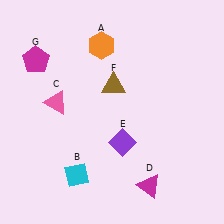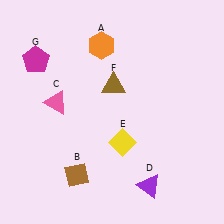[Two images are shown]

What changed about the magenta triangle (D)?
In Image 1, D is magenta. In Image 2, it changed to purple.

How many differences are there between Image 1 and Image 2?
There are 3 differences between the two images.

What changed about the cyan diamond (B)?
In Image 1, B is cyan. In Image 2, it changed to brown.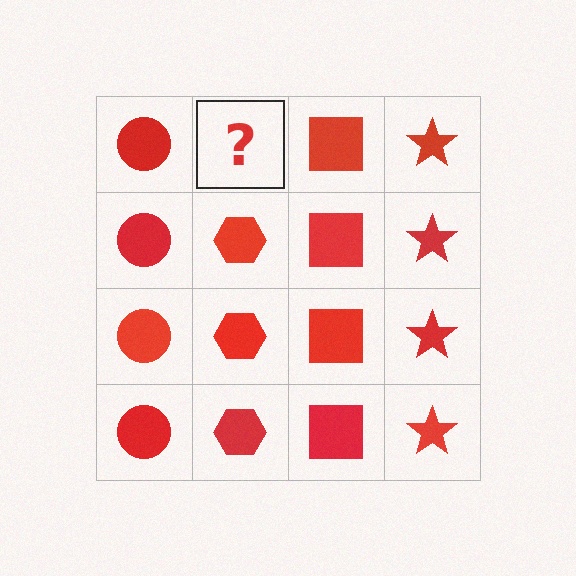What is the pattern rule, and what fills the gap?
The rule is that each column has a consistent shape. The gap should be filled with a red hexagon.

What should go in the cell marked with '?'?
The missing cell should contain a red hexagon.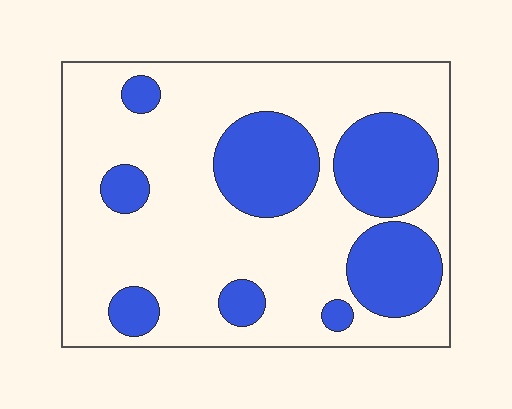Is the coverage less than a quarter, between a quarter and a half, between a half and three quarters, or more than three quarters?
Between a quarter and a half.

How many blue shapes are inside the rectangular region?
8.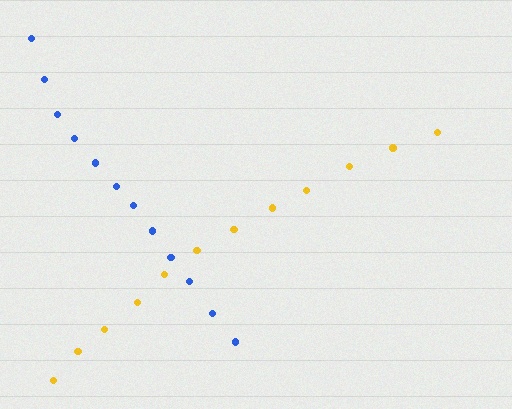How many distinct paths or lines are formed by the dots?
There are 2 distinct paths.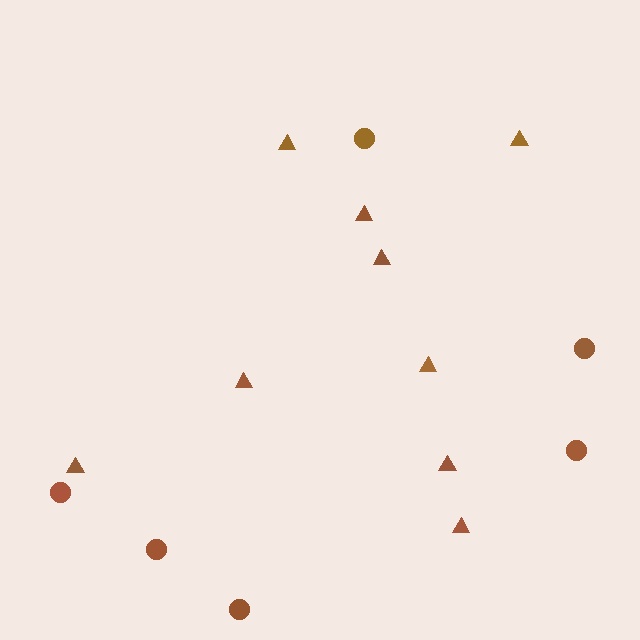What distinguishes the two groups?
There are 2 groups: one group of triangles (9) and one group of circles (6).